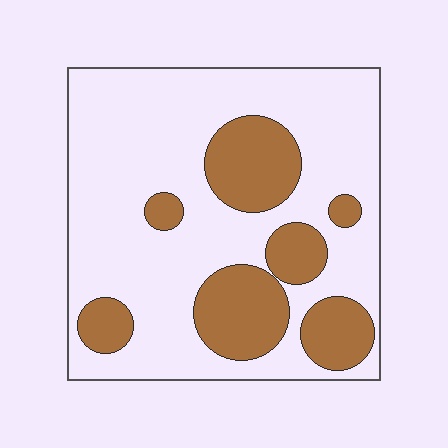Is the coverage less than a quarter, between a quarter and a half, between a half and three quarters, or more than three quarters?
Between a quarter and a half.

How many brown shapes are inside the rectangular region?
7.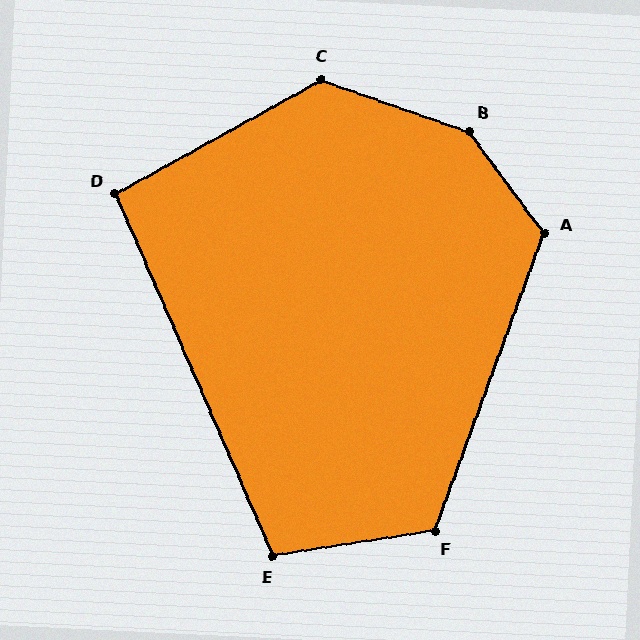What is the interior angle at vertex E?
Approximately 105 degrees (obtuse).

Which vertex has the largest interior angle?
B, at approximately 146 degrees.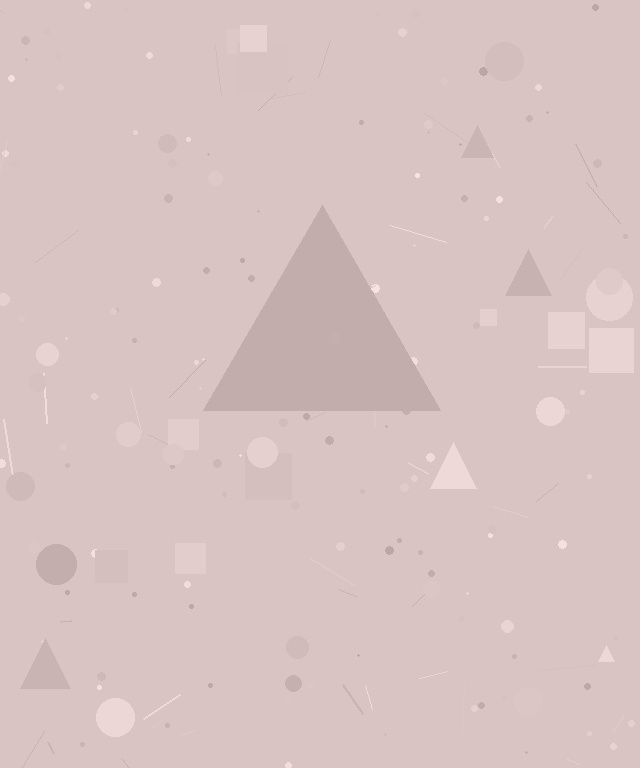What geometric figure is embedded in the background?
A triangle is embedded in the background.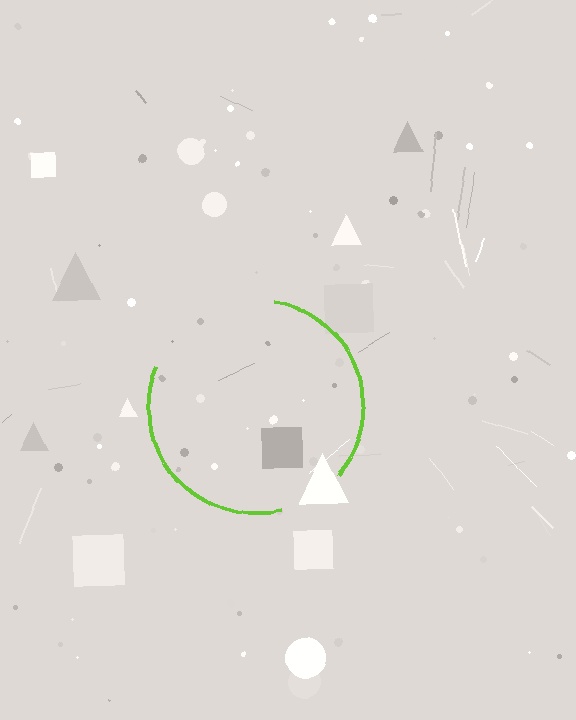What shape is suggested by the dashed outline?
The dashed outline suggests a circle.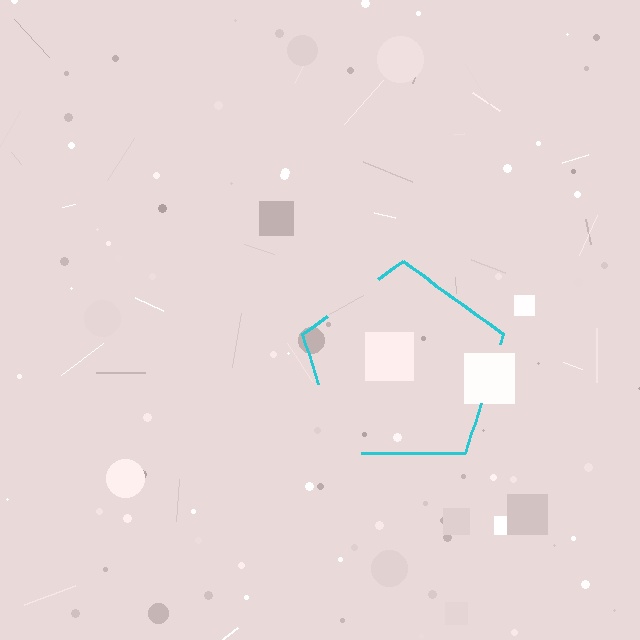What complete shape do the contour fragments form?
The contour fragments form a pentagon.